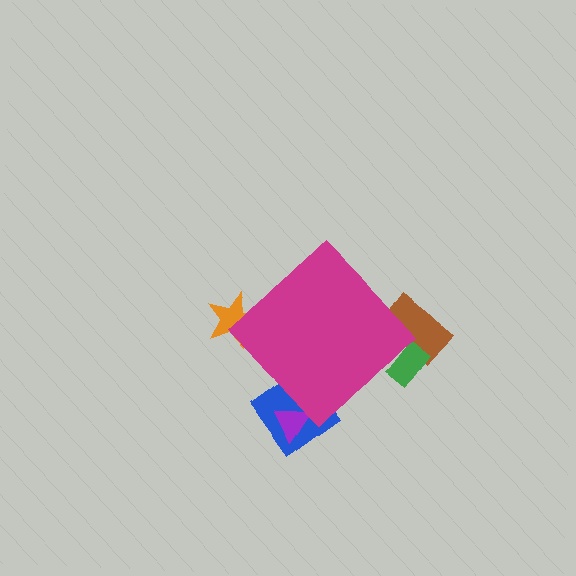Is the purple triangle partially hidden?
Yes, the purple triangle is partially hidden behind the magenta diamond.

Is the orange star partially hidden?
Yes, the orange star is partially hidden behind the magenta diamond.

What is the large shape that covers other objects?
A magenta diamond.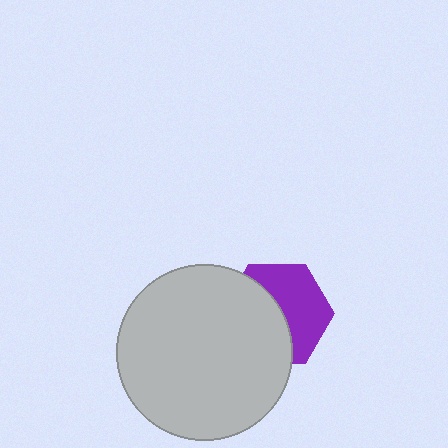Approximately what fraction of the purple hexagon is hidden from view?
Roughly 50% of the purple hexagon is hidden behind the light gray circle.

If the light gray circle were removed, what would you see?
You would see the complete purple hexagon.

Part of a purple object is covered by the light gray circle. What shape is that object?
It is a hexagon.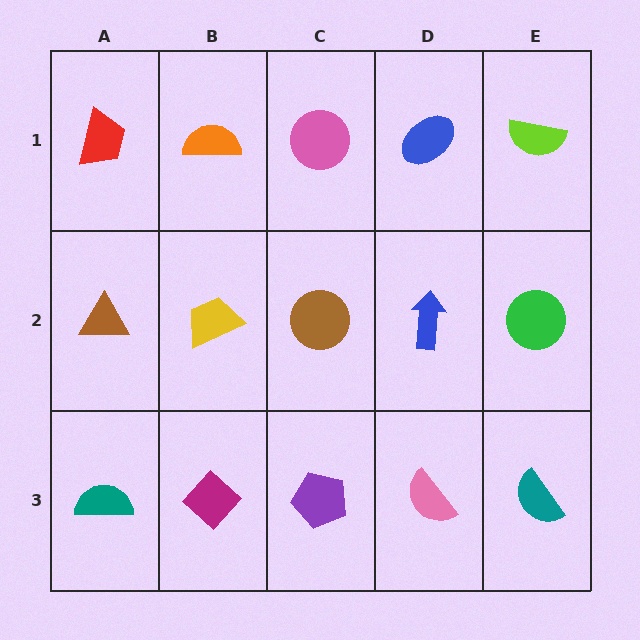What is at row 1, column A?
A red trapezoid.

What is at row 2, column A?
A brown triangle.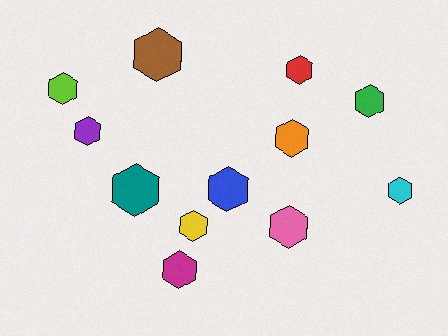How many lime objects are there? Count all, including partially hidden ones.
There is 1 lime object.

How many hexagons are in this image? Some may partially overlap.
There are 12 hexagons.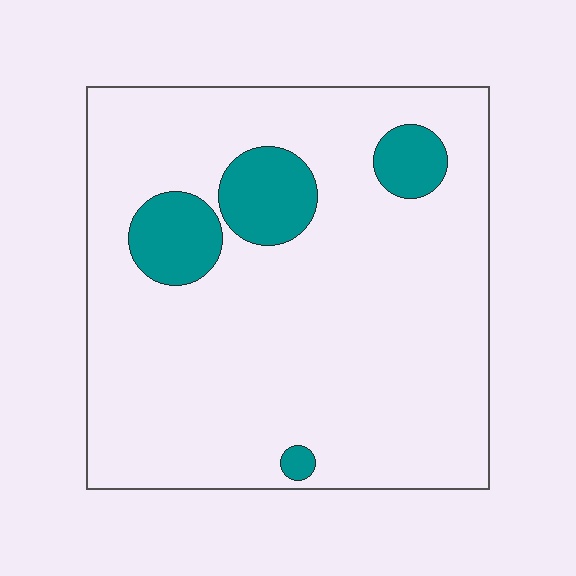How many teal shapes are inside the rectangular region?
4.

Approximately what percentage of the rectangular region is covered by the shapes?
Approximately 10%.